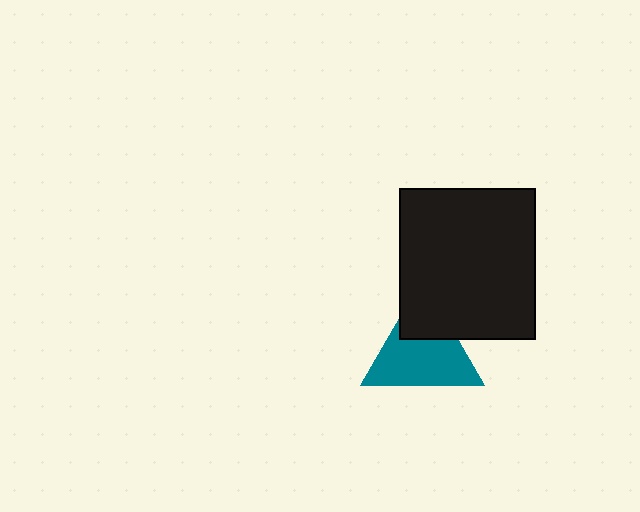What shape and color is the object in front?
The object in front is a black rectangle.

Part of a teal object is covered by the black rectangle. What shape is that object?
It is a triangle.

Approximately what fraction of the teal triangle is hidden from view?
Roughly 31% of the teal triangle is hidden behind the black rectangle.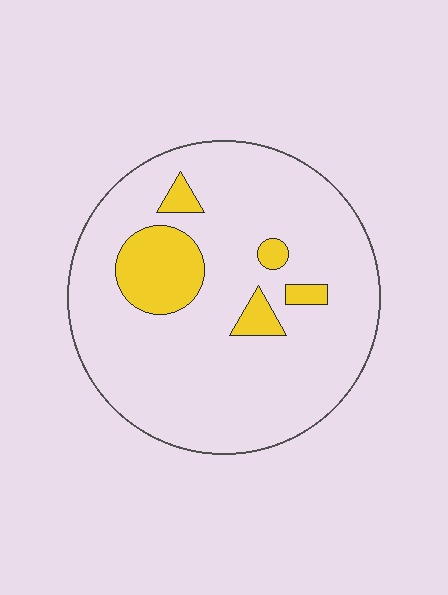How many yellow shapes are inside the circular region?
5.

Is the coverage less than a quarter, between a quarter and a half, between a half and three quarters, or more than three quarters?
Less than a quarter.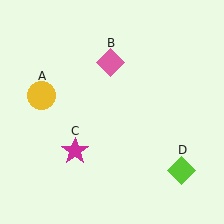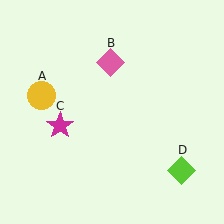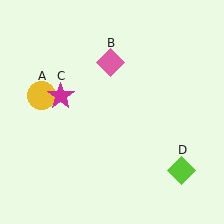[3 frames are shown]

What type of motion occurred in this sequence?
The magenta star (object C) rotated clockwise around the center of the scene.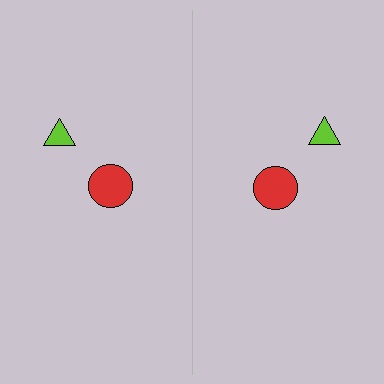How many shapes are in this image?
There are 4 shapes in this image.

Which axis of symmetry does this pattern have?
The pattern has a vertical axis of symmetry running through the center of the image.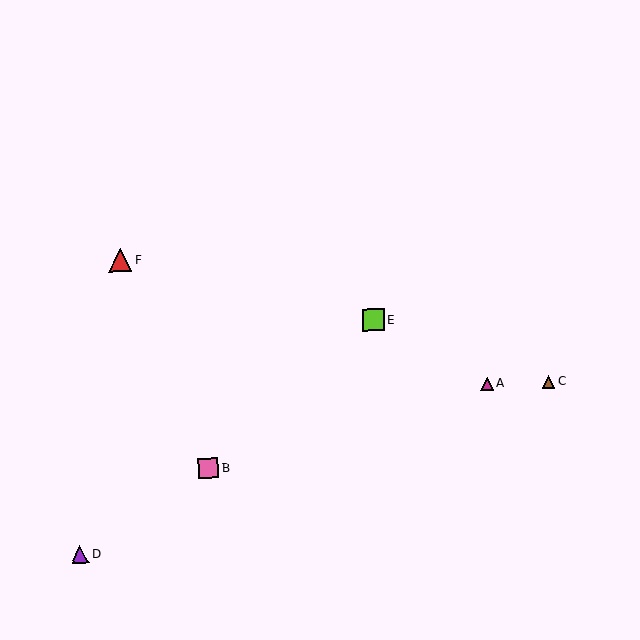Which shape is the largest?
The red triangle (labeled F) is the largest.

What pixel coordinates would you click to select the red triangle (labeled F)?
Click at (120, 261) to select the red triangle F.